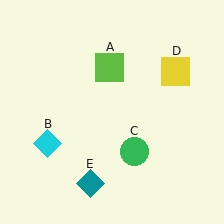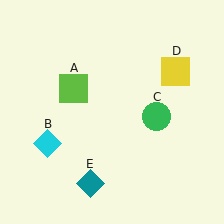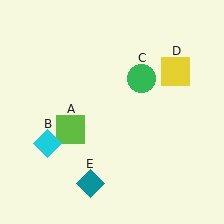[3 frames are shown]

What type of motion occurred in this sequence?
The lime square (object A), green circle (object C) rotated counterclockwise around the center of the scene.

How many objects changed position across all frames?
2 objects changed position: lime square (object A), green circle (object C).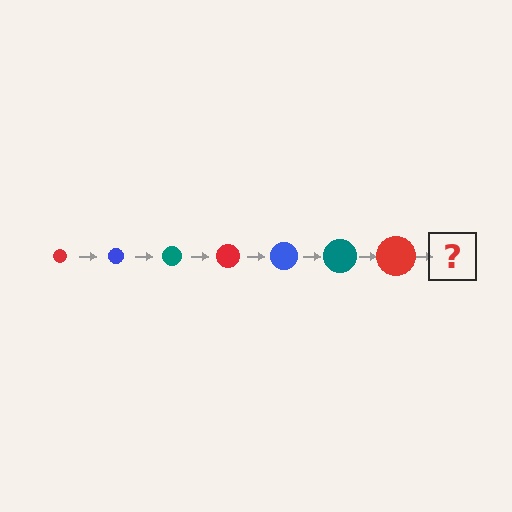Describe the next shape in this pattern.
It should be a blue circle, larger than the previous one.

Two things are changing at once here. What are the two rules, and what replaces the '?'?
The two rules are that the circle grows larger each step and the color cycles through red, blue, and teal. The '?' should be a blue circle, larger than the previous one.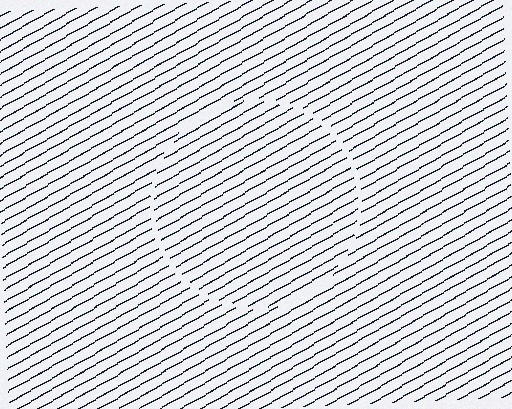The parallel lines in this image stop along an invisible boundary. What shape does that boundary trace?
An illusory circle. The interior of the shape contains the same grating, shifted by half a period — the contour is defined by the phase discontinuity where line-ends from the inner and outer gratings abut.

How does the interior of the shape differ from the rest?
The interior of the shape contains the same grating, shifted by half a period — the contour is defined by the phase discontinuity where line-ends from the inner and outer gratings abut.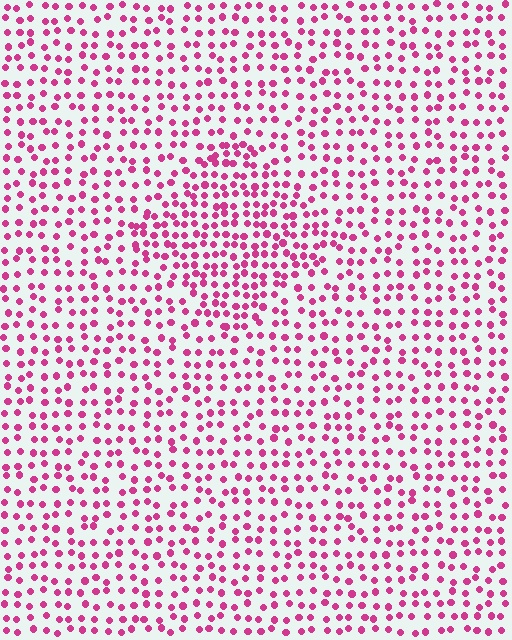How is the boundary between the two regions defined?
The boundary is defined by a change in element density (approximately 1.6x ratio). All elements are the same color, size, and shape.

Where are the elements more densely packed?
The elements are more densely packed inside the diamond boundary.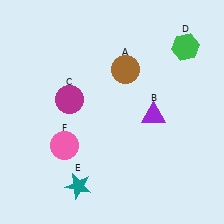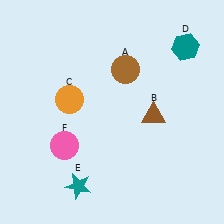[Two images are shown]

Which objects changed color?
B changed from purple to brown. C changed from magenta to orange. D changed from green to teal.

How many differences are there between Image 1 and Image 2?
There are 3 differences between the two images.